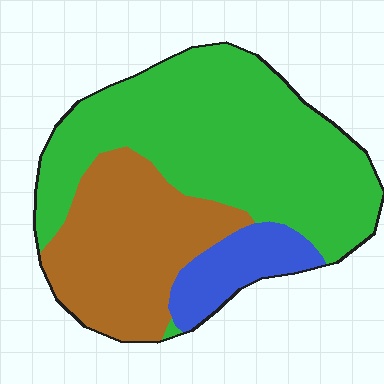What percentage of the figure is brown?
Brown takes up between a sixth and a third of the figure.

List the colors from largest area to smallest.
From largest to smallest: green, brown, blue.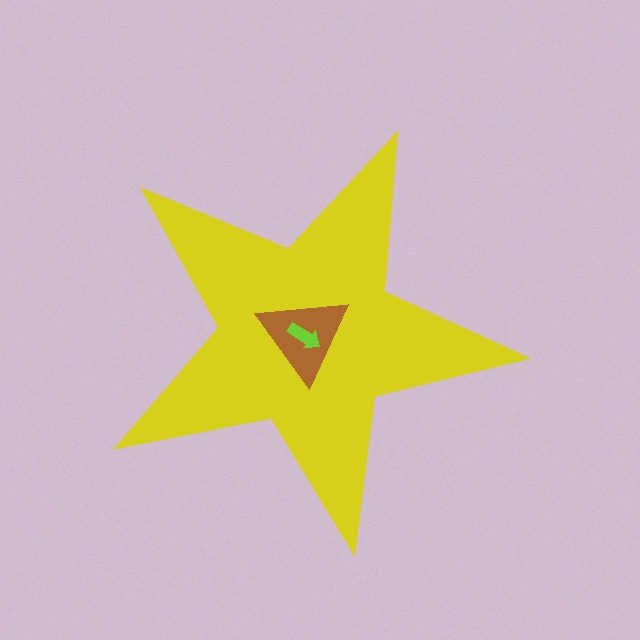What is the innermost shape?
The lime arrow.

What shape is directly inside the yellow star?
The brown triangle.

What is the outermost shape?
The yellow star.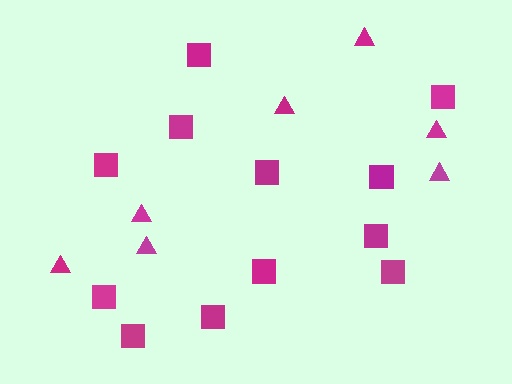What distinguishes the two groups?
There are 2 groups: one group of squares (12) and one group of triangles (7).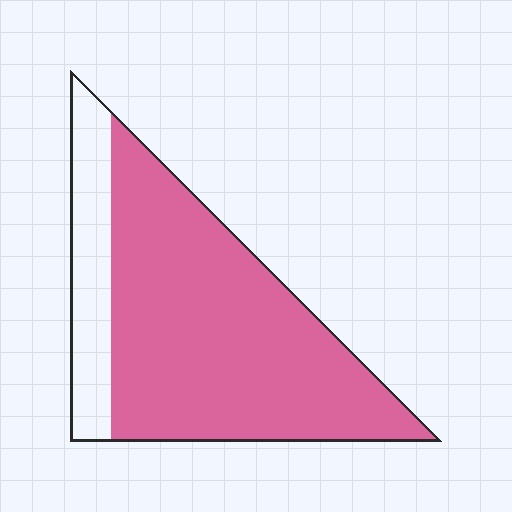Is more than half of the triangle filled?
Yes.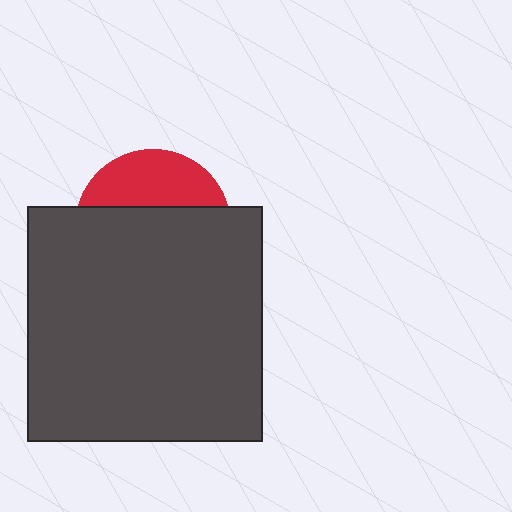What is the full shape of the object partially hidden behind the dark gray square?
The partially hidden object is a red circle.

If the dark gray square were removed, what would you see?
You would see the complete red circle.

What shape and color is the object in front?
The object in front is a dark gray square.